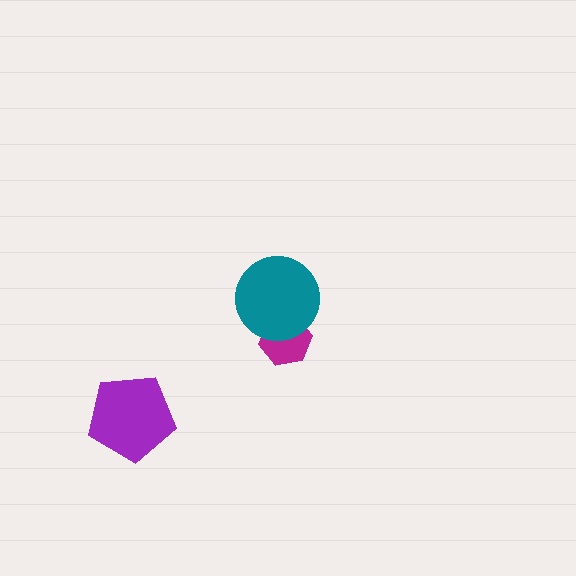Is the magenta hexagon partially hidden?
Yes, it is partially covered by another shape.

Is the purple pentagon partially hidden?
No, no other shape covers it.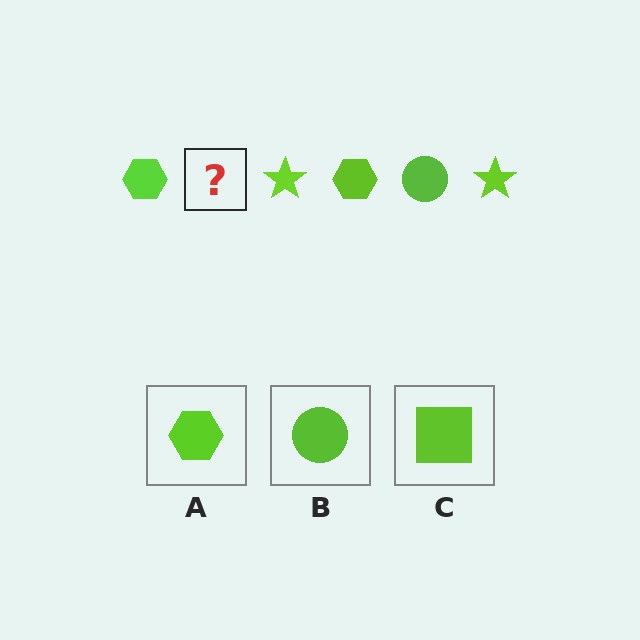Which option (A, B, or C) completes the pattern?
B.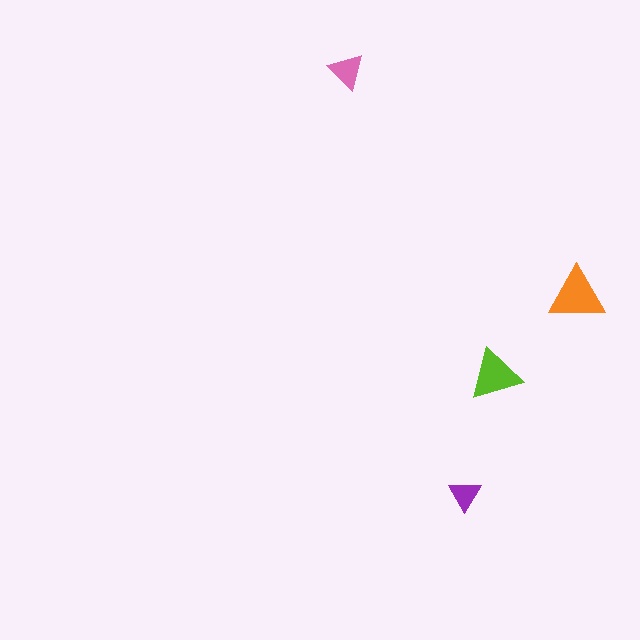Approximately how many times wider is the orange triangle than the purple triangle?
About 1.5 times wider.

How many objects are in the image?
There are 4 objects in the image.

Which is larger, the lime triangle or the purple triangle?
The lime one.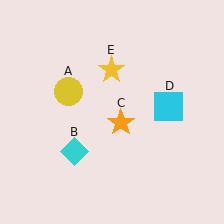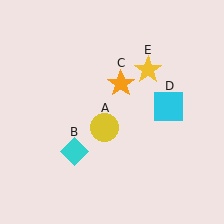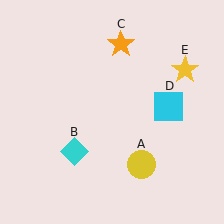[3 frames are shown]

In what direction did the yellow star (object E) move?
The yellow star (object E) moved right.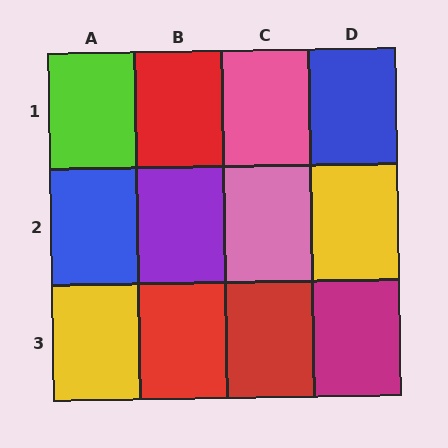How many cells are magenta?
1 cell is magenta.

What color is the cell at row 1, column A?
Lime.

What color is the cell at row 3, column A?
Yellow.